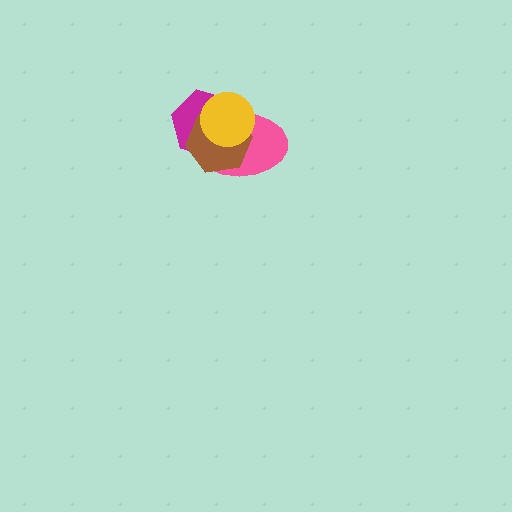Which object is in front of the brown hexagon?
The yellow circle is in front of the brown hexagon.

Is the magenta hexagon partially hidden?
Yes, it is partially covered by another shape.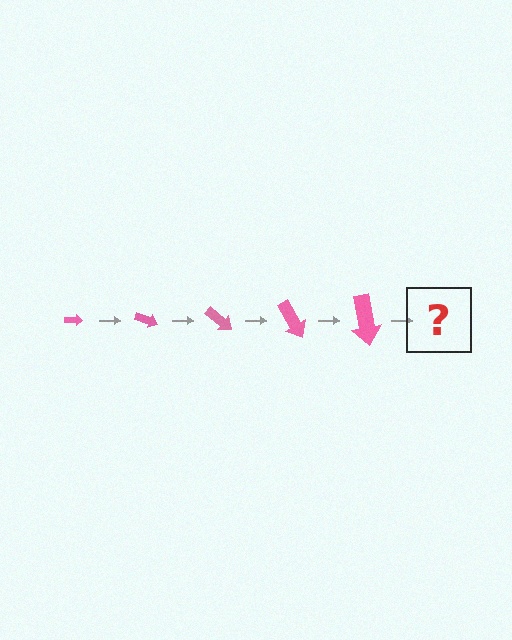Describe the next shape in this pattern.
It should be an arrow, larger than the previous one and rotated 100 degrees from the start.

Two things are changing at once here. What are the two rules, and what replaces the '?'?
The two rules are that the arrow grows larger each step and it rotates 20 degrees each step. The '?' should be an arrow, larger than the previous one and rotated 100 degrees from the start.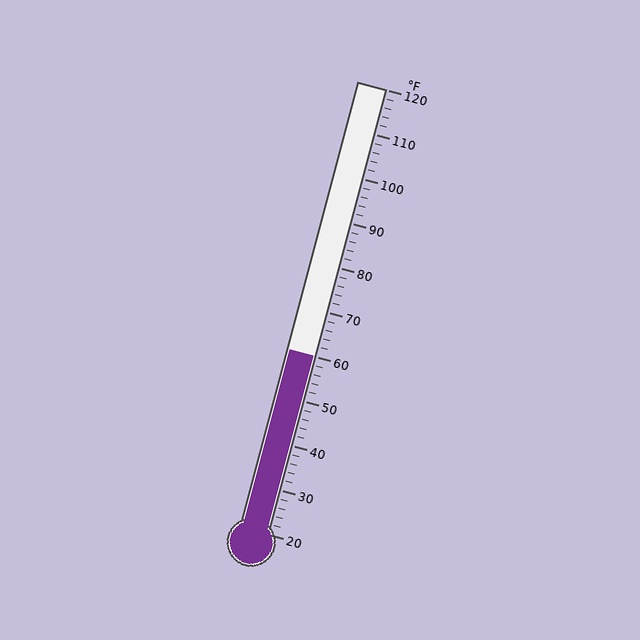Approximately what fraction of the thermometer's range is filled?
The thermometer is filled to approximately 40% of its range.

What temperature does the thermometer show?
The thermometer shows approximately 60°F.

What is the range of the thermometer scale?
The thermometer scale ranges from 20°F to 120°F.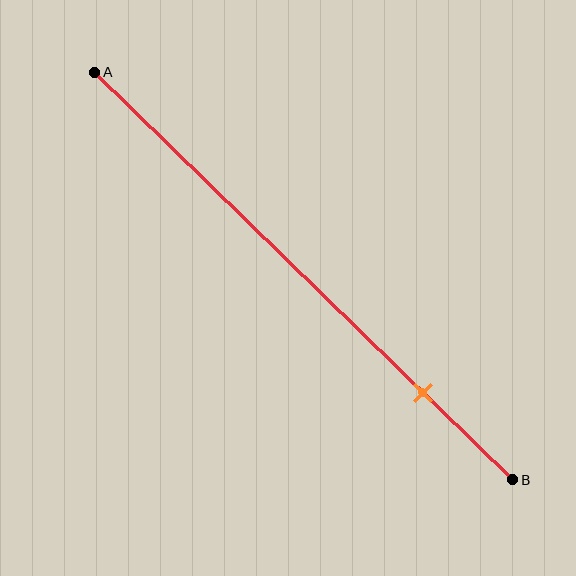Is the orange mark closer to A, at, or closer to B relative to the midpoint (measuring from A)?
The orange mark is closer to point B than the midpoint of segment AB.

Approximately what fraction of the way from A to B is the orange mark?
The orange mark is approximately 80% of the way from A to B.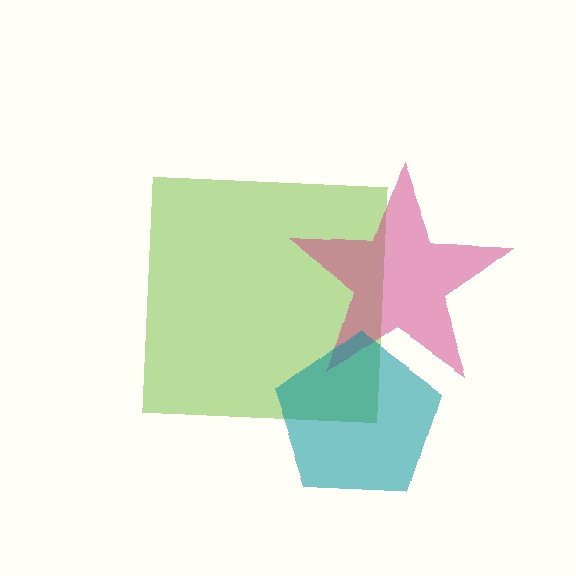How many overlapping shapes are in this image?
There are 3 overlapping shapes in the image.